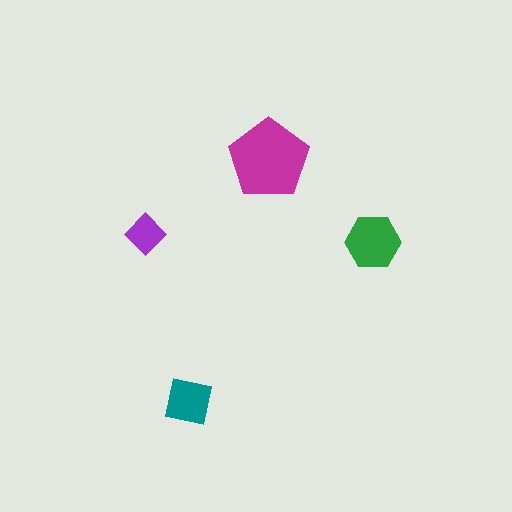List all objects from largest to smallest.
The magenta pentagon, the green hexagon, the teal square, the purple diamond.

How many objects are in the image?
There are 4 objects in the image.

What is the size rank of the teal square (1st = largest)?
3rd.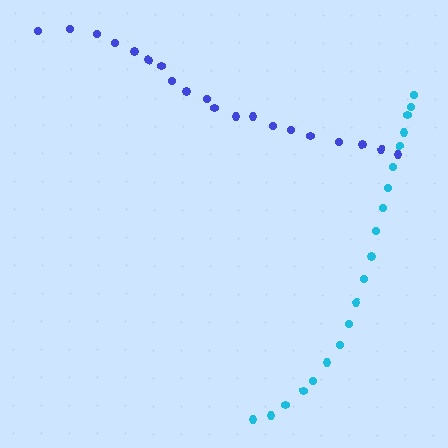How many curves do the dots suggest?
There are 2 distinct paths.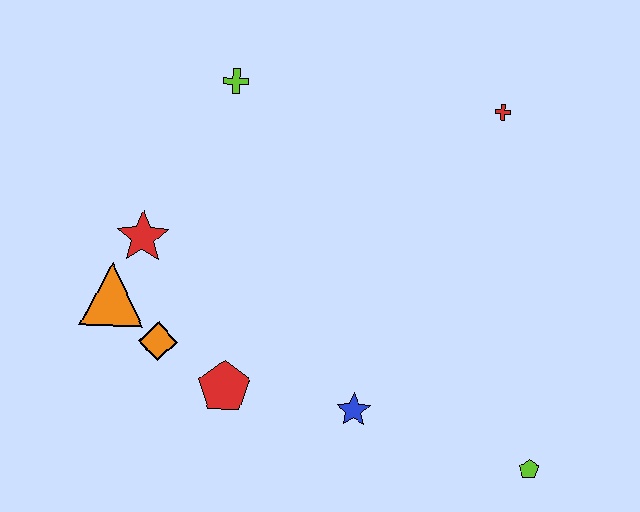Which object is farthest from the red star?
The lime pentagon is farthest from the red star.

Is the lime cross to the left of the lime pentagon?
Yes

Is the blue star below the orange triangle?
Yes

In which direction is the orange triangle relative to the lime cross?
The orange triangle is below the lime cross.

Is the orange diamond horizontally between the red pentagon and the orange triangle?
Yes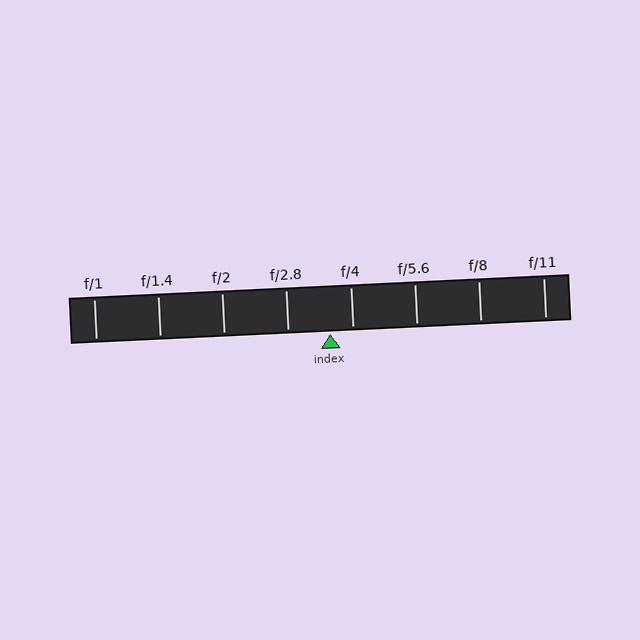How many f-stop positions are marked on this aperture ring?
There are 8 f-stop positions marked.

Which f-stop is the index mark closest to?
The index mark is closest to f/4.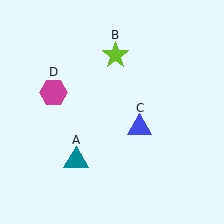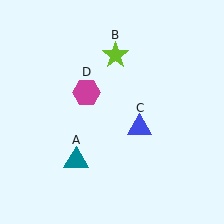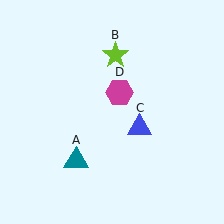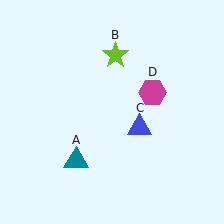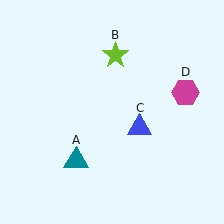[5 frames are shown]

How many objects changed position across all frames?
1 object changed position: magenta hexagon (object D).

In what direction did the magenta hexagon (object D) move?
The magenta hexagon (object D) moved right.